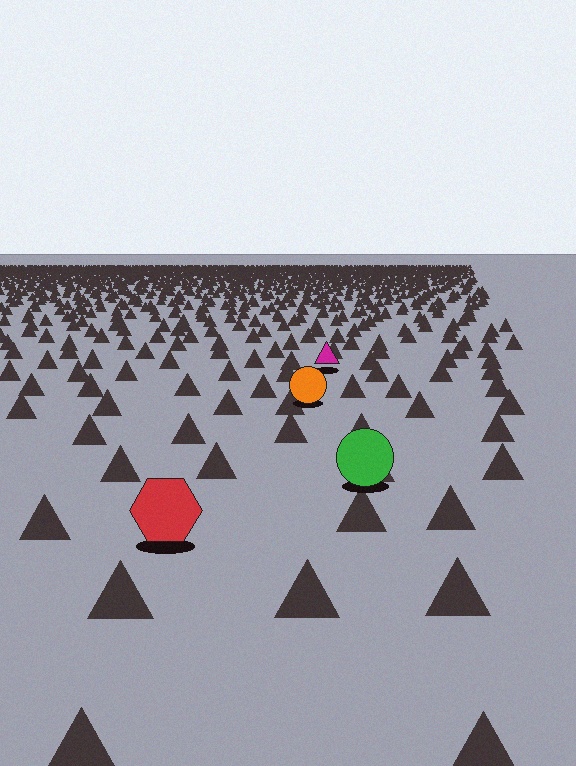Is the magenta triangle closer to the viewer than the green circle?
No. The green circle is closer — you can tell from the texture gradient: the ground texture is coarser near it.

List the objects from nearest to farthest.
From nearest to farthest: the red hexagon, the green circle, the orange circle, the magenta triangle.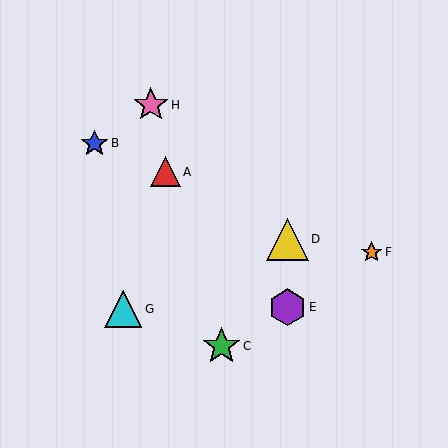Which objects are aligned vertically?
Objects D, E are aligned vertically.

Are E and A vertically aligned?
No, E is at x≈288 and A is at x≈165.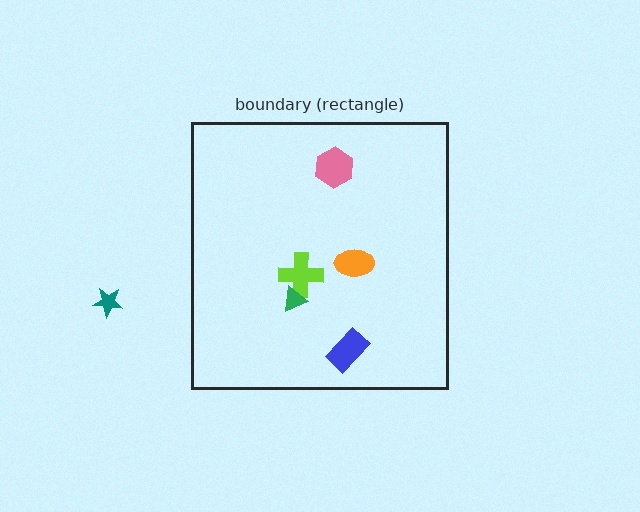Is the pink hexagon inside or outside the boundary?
Inside.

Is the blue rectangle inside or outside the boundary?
Inside.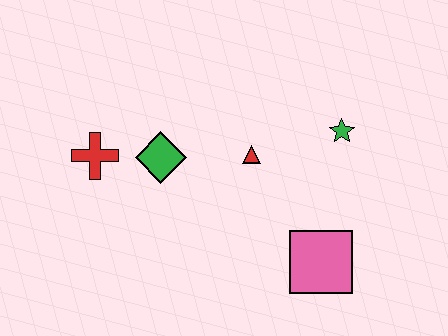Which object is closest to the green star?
The red triangle is closest to the green star.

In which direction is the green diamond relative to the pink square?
The green diamond is to the left of the pink square.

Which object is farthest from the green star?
The red cross is farthest from the green star.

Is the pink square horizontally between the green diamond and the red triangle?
No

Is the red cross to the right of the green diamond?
No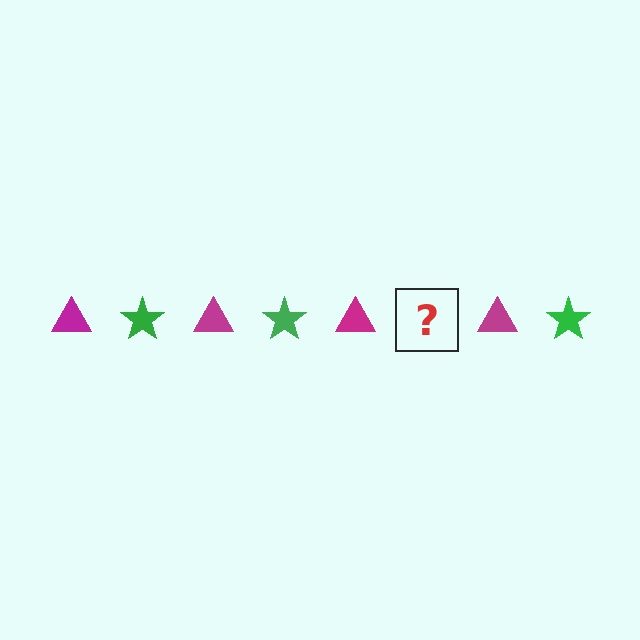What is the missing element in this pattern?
The missing element is a green star.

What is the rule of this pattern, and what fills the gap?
The rule is that the pattern alternates between magenta triangle and green star. The gap should be filled with a green star.